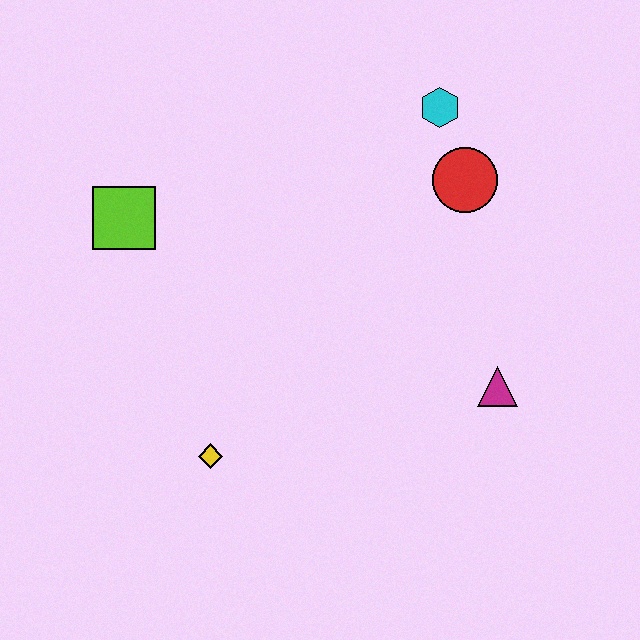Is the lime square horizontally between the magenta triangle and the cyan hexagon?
No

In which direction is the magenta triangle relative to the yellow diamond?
The magenta triangle is to the right of the yellow diamond.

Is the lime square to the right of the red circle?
No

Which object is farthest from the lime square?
The magenta triangle is farthest from the lime square.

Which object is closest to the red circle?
The cyan hexagon is closest to the red circle.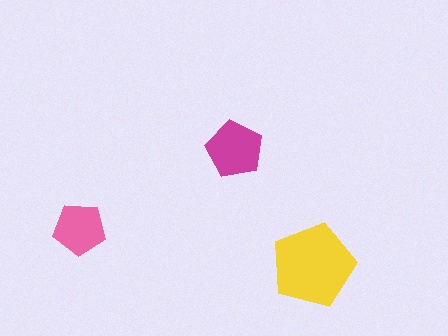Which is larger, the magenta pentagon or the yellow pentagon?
The yellow one.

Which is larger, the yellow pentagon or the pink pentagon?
The yellow one.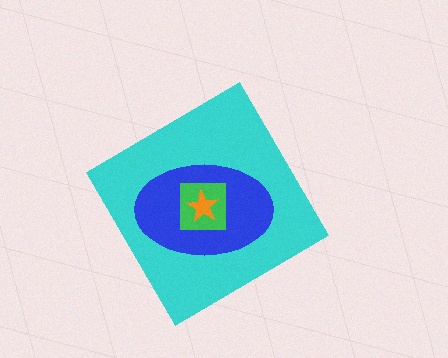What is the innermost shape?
The orange star.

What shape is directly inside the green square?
The orange star.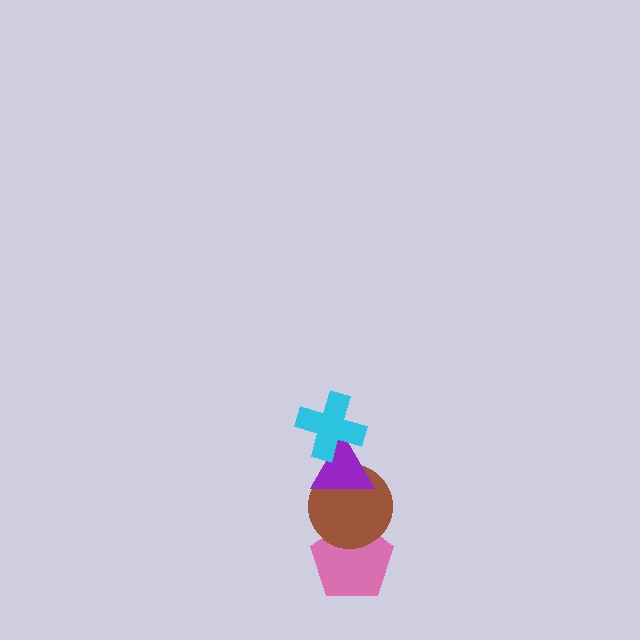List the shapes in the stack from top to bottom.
From top to bottom: the cyan cross, the purple triangle, the brown circle, the pink pentagon.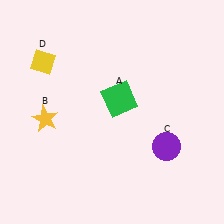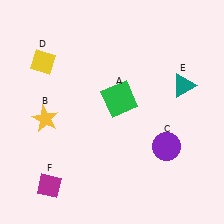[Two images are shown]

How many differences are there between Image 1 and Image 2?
There are 2 differences between the two images.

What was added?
A teal triangle (E), a magenta diamond (F) were added in Image 2.